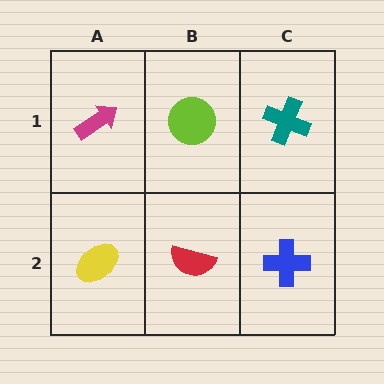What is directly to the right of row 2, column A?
A red semicircle.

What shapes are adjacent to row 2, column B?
A lime circle (row 1, column B), a yellow ellipse (row 2, column A), a blue cross (row 2, column C).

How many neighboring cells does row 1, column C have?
2.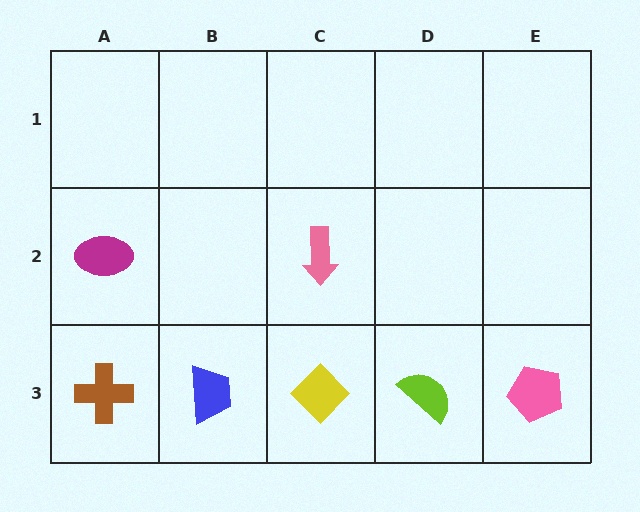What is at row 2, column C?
A pink arrow.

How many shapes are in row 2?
2 shapes.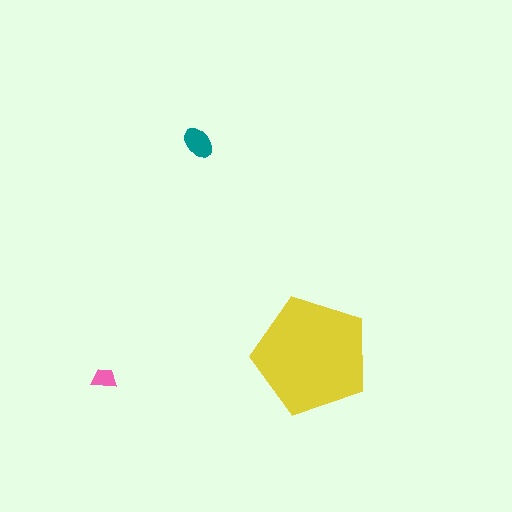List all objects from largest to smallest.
The yellow pentagon, the teal ellipse, the pink trapezoid.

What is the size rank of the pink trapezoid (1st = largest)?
3rd.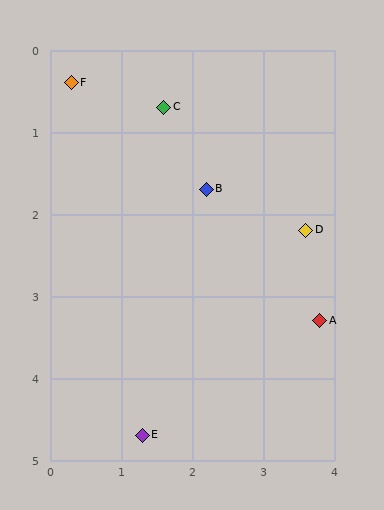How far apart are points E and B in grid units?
Points E and B are about 3.1 grid units apart.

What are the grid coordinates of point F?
Point F is at approximately (0.3, 0.4).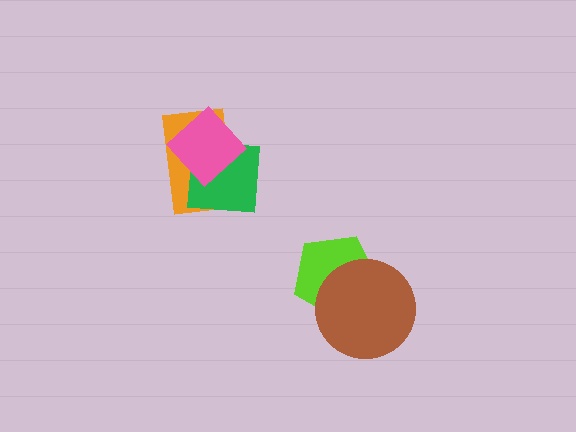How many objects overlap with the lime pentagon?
1 object overlaps with the lime pentagon.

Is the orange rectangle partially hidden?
Yes, it is partially covered by another shape.